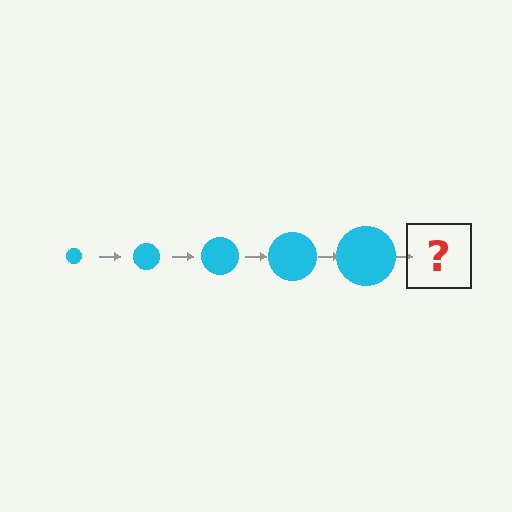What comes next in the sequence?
The next element should be a cyan circle, larger than the previous one.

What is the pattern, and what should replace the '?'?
The pattern is that the circle gets progressively larger each step. The '?' should be a cyan circle, larger than the previous one.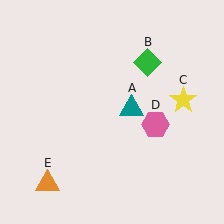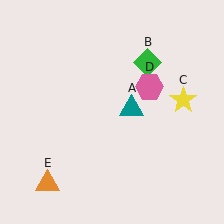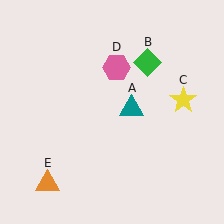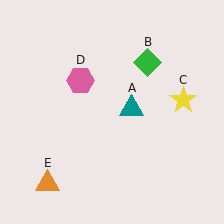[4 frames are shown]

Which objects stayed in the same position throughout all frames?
Teal triangle (object A) and green diamond (object B) and yellow star (object C) and orange triangle (object E) remained stationary.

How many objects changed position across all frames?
1 object changed position: pink hexagon (object D).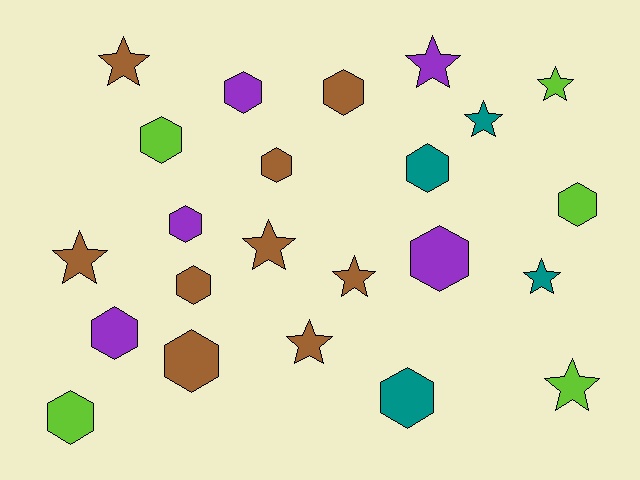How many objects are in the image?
There are 23 objects.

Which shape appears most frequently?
Hexagon, with 13 objects.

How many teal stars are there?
There are 2 teal stars.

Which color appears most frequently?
Brown, with 9 objects.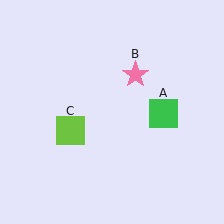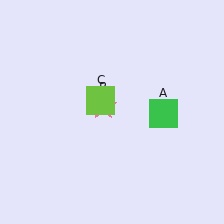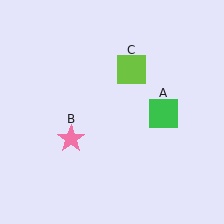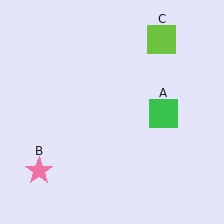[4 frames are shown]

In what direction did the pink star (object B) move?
The pink star (object B) moved down and to the left.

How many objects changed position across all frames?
2 objects changed position: pink star (object B), lime square (object C).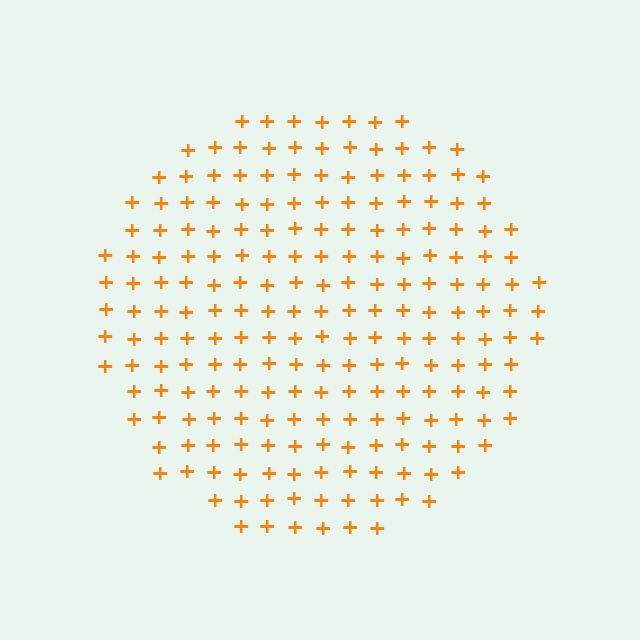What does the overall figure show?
The overall figure shows a circle.